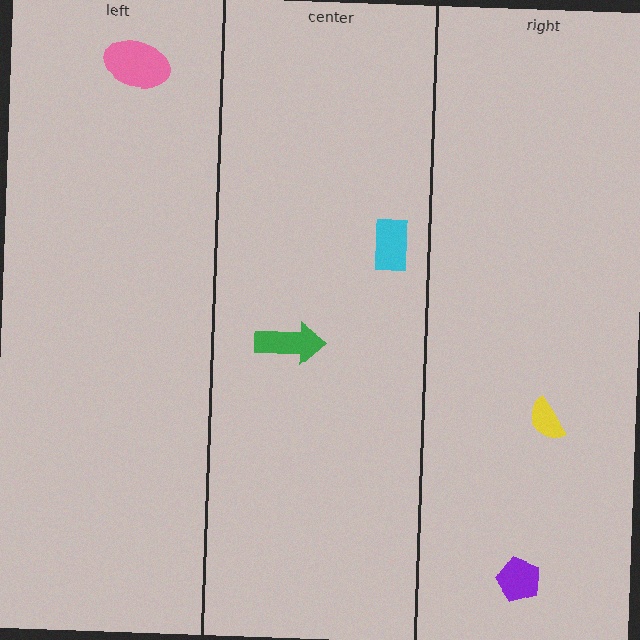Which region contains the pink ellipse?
The left region.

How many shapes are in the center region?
2.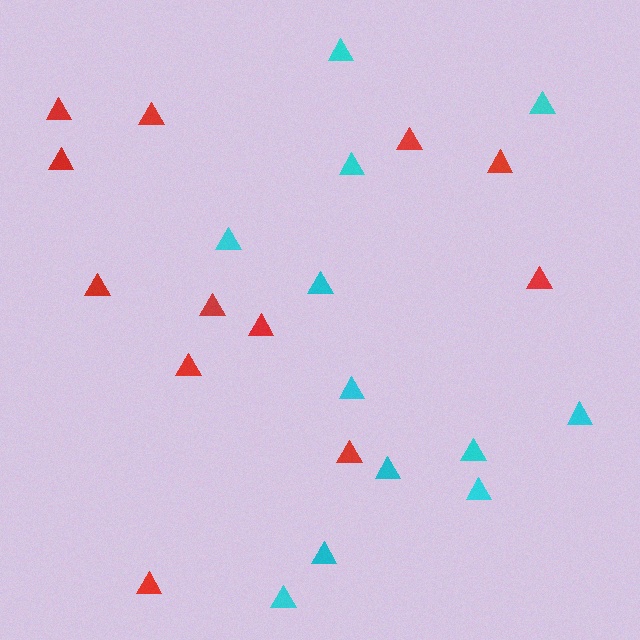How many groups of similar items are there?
There are 2 groups: one group of cyan triangles (12) and one group of red triangles (12).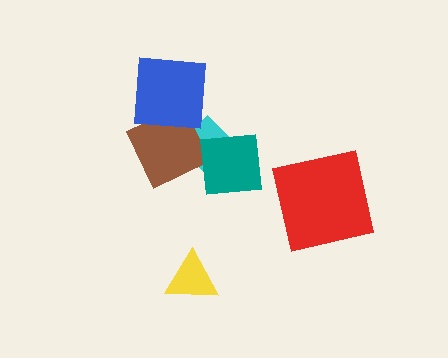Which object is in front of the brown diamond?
The blue square is in front of the brown diamond.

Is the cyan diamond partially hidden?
Yes, it is partially covered by another shape.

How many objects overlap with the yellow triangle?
0 objects overlap with the yellow triangle.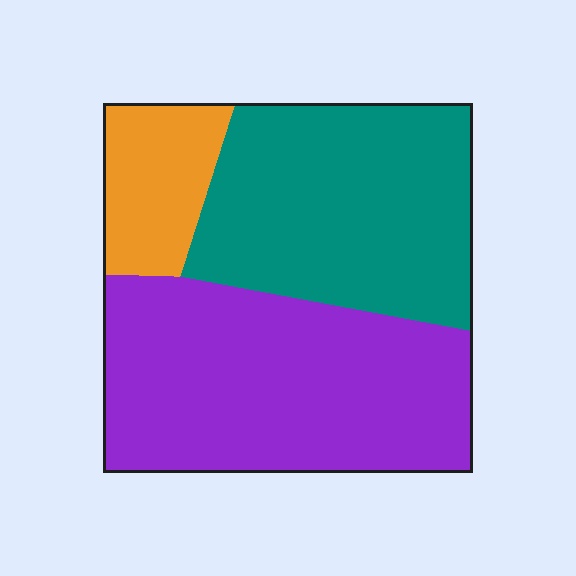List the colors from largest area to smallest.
From largest to smallest: purple, teal, orange.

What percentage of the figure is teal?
Teal takes up about two fifths (2/5) of the figure.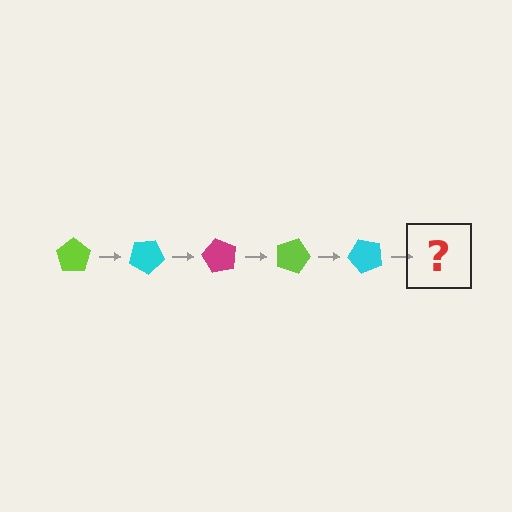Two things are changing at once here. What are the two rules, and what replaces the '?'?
The two rules are that it rotates 30 degrees each step and the color cycles through lime, cyan, and magenta. The '?' should be a magenta pentagon, rotated 150 degrees from the start.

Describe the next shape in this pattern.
It should be a magenta pentagon, rotated 150 degrees from the start.